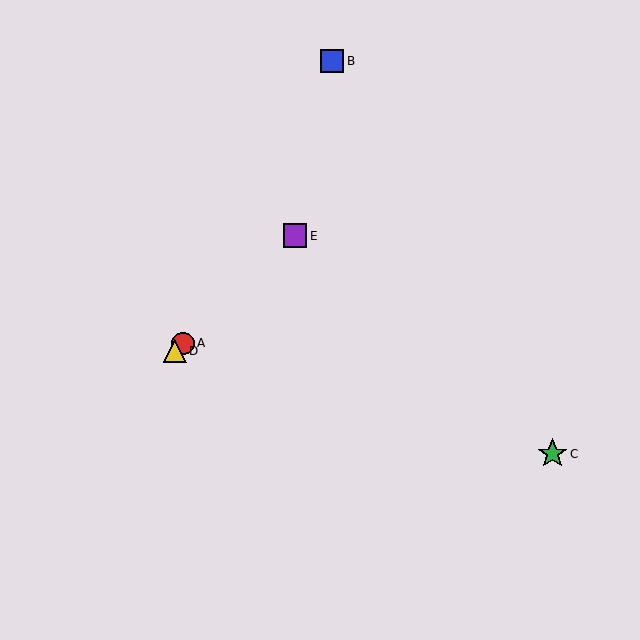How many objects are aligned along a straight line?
3 objects (A, D, E) are aligned along a straight line.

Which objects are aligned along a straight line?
Objects A, D, E are aligned along a straight line.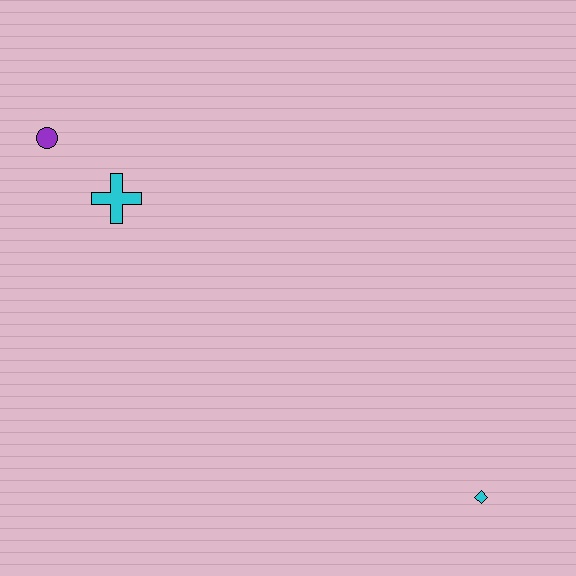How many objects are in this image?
There are 3 objects.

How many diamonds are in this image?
There is 1 diamond.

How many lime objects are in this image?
There are no lime objects.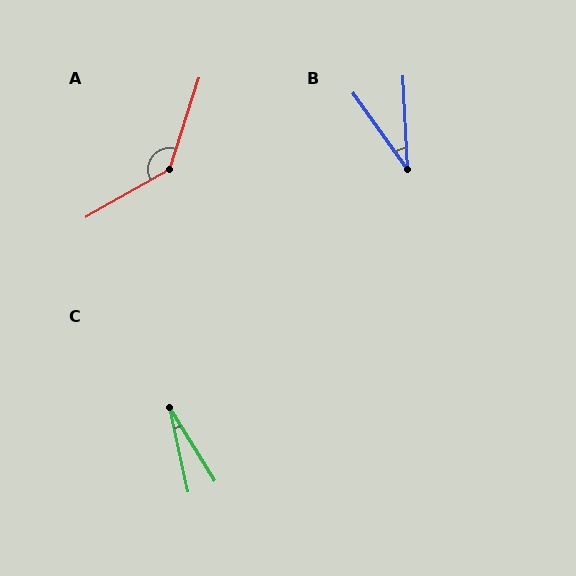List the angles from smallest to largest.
C (19°), B (33°), A (137°).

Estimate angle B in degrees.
Approximately 33 degrees.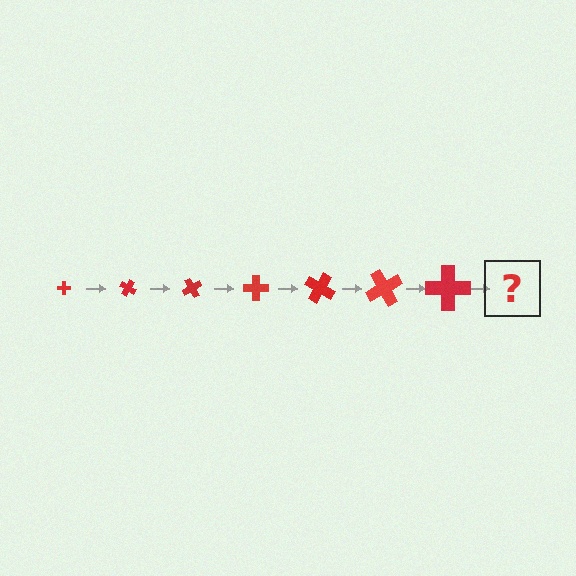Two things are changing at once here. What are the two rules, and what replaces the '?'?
The two rules are that the cross grows larger each step and it rotates 30 degrees each step. The '?' should be a cross, larger than the previous one and rotated 210 degrees from the start.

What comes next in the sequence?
The next element should be a cross, larger than the previous one and rotated 210 degrees from the start.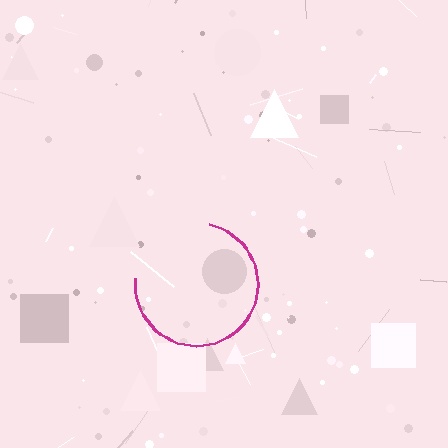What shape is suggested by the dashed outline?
The dashed outline suggests a circle.